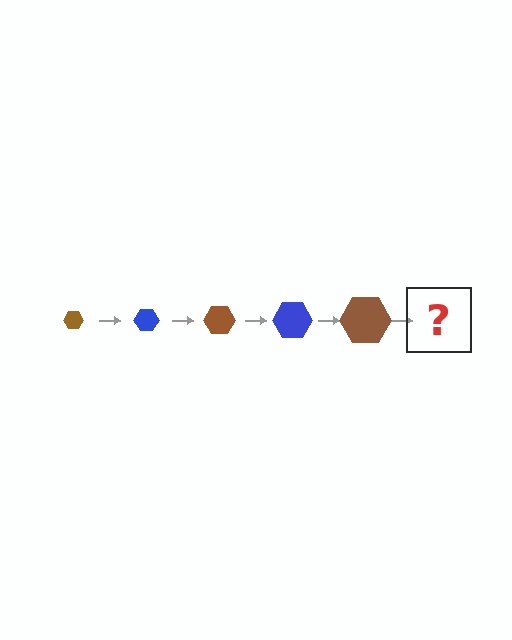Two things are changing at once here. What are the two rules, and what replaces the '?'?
The two rules are that the hexagon grows larger each step and the color cycles through brown and blue. The '?' should be a blue hexagon, larger than the previous one.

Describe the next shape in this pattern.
It should be a blue hexagon, larger than the previous one.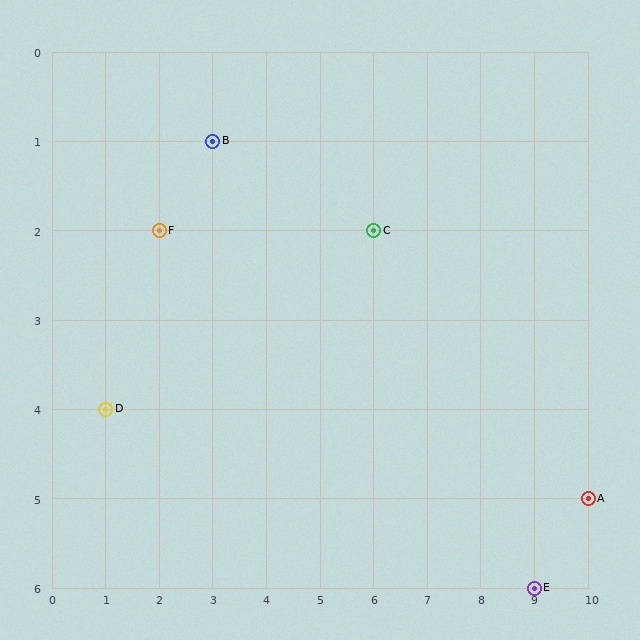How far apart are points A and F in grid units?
Points A and F are 8 columns and 3 rows apart (about 8.5 grid units diagonally).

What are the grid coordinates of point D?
Point D is at grid coordinates (1, 4).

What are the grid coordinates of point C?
Point C is at grid coordinates (6, 2).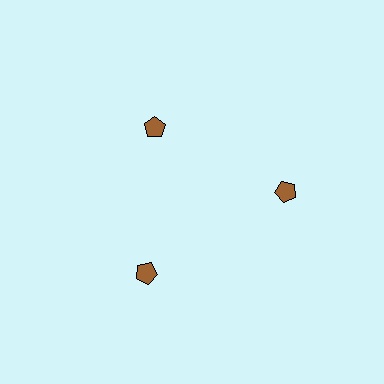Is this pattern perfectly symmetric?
No. The 3 brown pentagons are arranged in a ring, but one element near the 11 o'clock position is pulled inward toward the center, breaking the 3-fold rotational symmetry.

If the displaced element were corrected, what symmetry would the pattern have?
It would have 3-fold rotational symmetry — the pattern would map onto itself every 120 degrees.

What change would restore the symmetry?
The symmetry would be restored by moving it outward, back onto the ring so that all 3 pentagons sit at equal angles and equal distance from the center.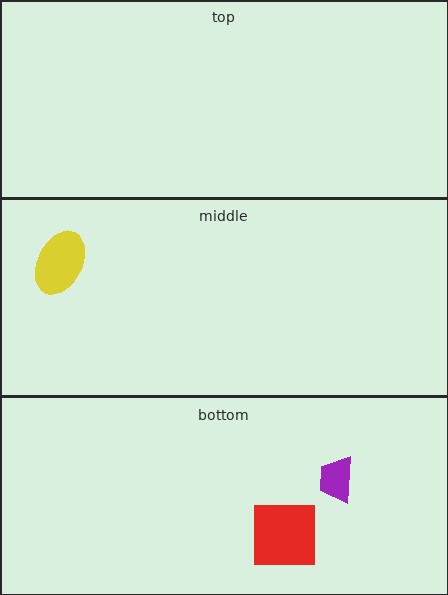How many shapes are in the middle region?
1.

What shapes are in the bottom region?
The red square, the purple trapezoid.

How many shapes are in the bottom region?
2.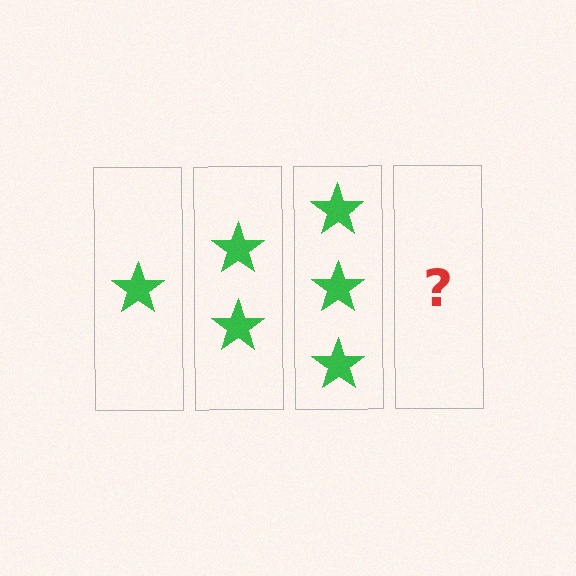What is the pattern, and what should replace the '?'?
The pattern is that each step adds one more star. The '?' should be 4 stars.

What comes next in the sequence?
The next element should be 4 stars.